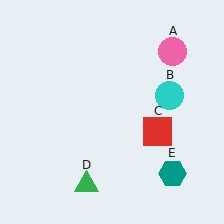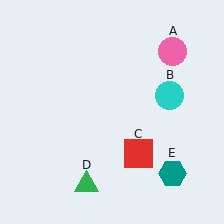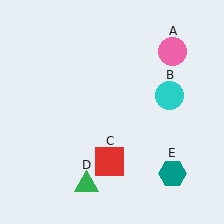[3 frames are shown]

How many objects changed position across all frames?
1 object changed position: red square (object C).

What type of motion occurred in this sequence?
The red square (object C) rotated clockwise around the center of the scene.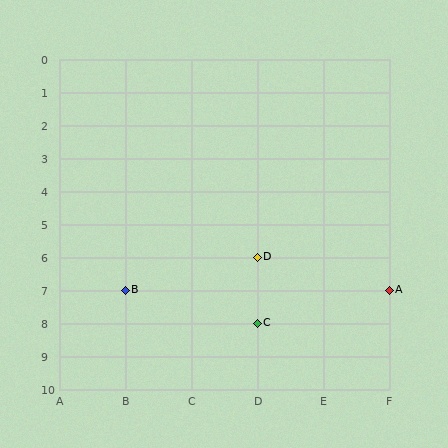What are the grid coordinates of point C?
Point C is at grid coordinates (D, 8).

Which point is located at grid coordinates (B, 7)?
Point B is at (B, 7).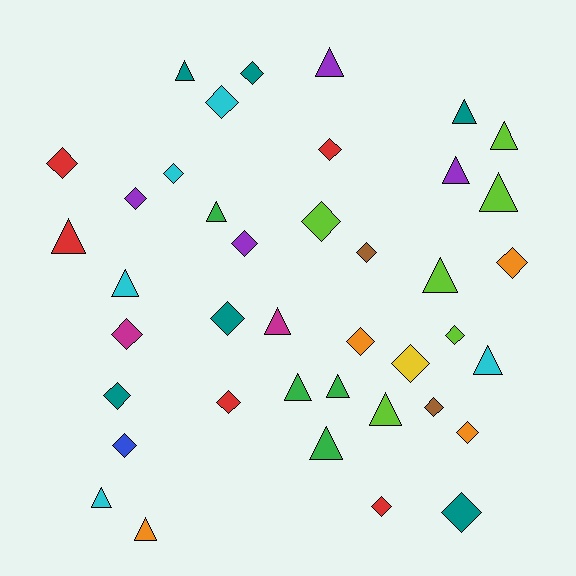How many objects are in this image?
There are 40 objects.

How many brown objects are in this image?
There are 2 brown objects.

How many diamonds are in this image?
There are 22 diamonds.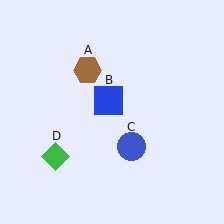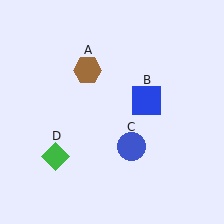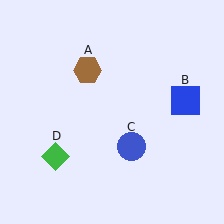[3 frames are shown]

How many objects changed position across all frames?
1 object changed position: blue square (object B).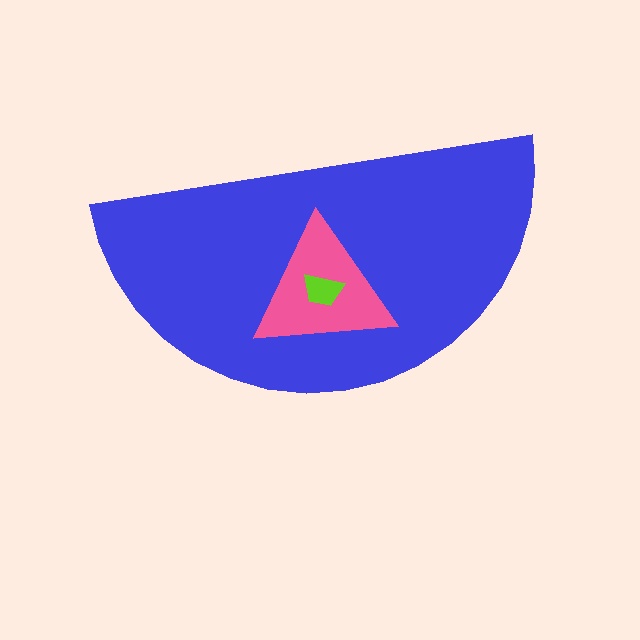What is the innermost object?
The lime trapezoid.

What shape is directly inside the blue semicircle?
The pink triangle.